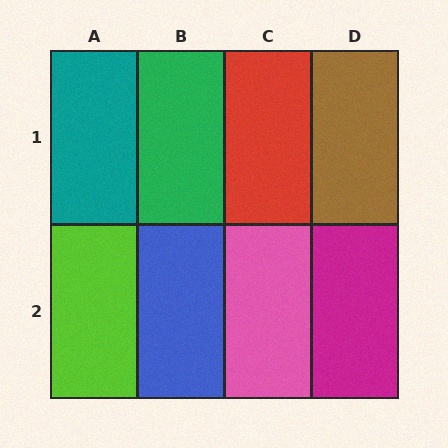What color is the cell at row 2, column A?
Lime.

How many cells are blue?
1 cell is blue.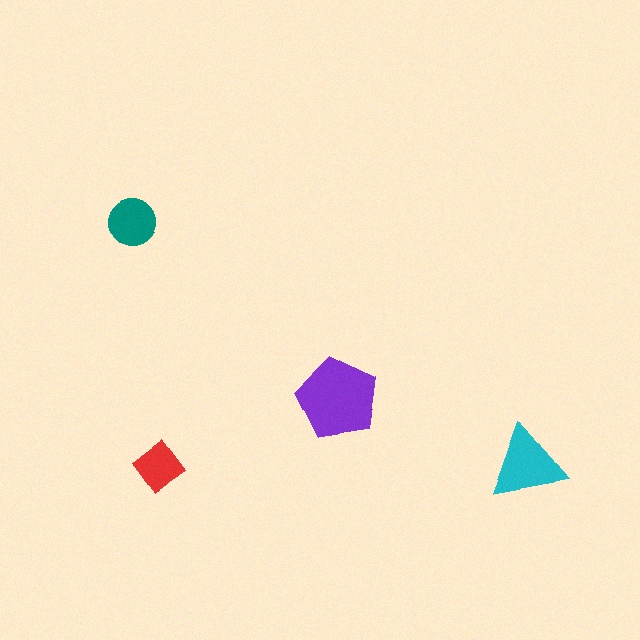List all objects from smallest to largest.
The red diamond, the teal circle, the cyan triangle, the purple pentagon.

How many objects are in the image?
There are 4 objects in the image.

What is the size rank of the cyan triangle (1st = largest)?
2nd.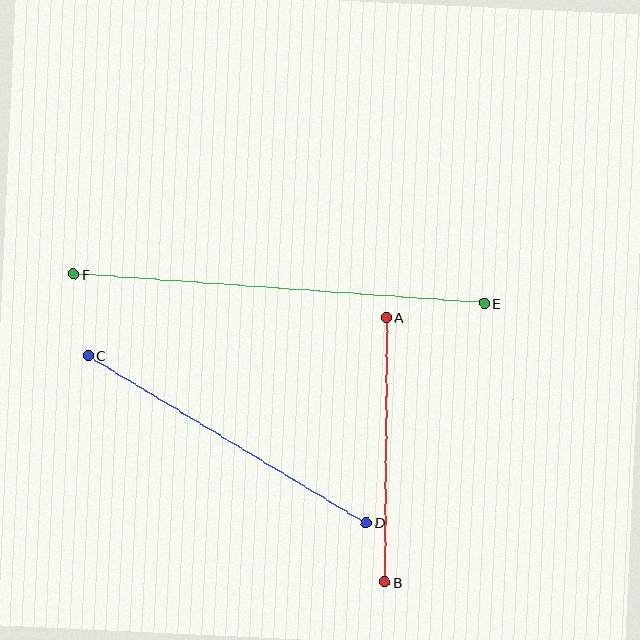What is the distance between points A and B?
The distance is approximately 265 pixels.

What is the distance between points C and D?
The distance is approximately 325 pixels.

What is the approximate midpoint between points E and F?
The midpoint is at approximately (279, 289) pixels.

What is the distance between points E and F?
The distance is approximately 412 pixels.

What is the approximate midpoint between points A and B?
The midpoint is at approximately (385, 450) pixels.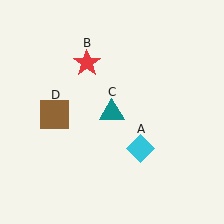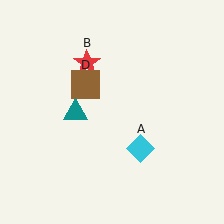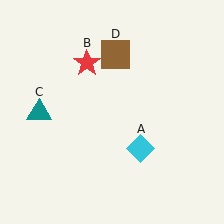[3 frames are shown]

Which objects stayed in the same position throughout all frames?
Cyan diamond (object A) and red star (object B) remained stationary.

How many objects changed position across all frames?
2 objects changed position: teal triangle (object C), brown square (object D).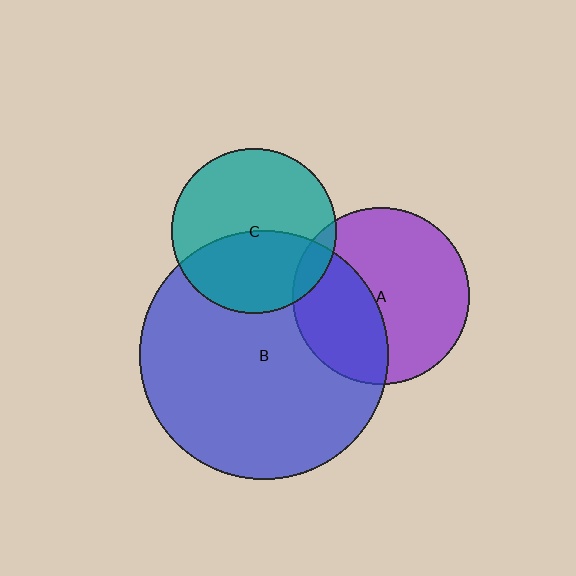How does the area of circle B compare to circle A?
Approximately 2.0 times.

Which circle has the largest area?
Circle B (blue).